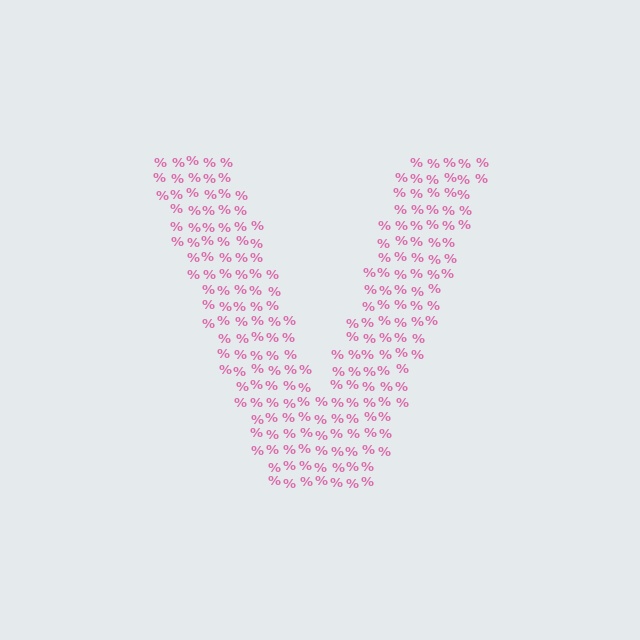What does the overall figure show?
The overall figure shows the letter V.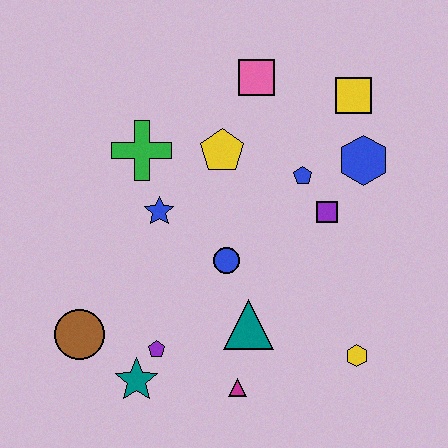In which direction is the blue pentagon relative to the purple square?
The blue pentagon is above the purple square.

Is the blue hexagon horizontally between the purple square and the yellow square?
No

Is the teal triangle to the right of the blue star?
Yes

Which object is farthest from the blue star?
The yellow hexagon is farthest from the blue star.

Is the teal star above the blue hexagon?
No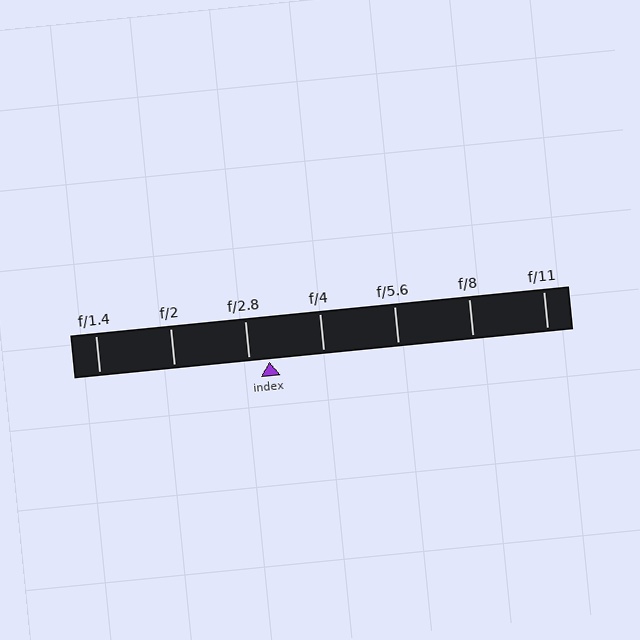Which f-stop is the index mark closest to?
The index mark is closest to f/2.8.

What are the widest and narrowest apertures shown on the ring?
The widest aperture shown is f/1.4 and the narrowest is f/11.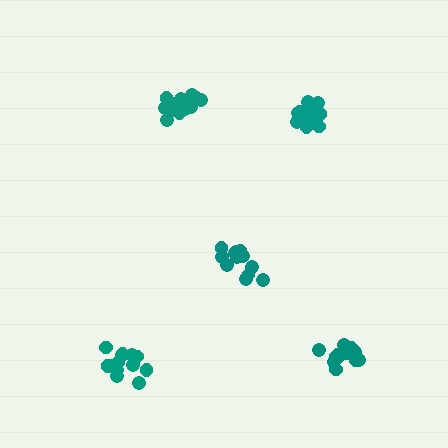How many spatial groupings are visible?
There are 5 spatial groupings.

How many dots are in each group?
Group 1: 15 dots, Group 2: 16 dots, Group 3: 13 dots, Group 4: 15 dots, Group 5: 14 dots (73 total).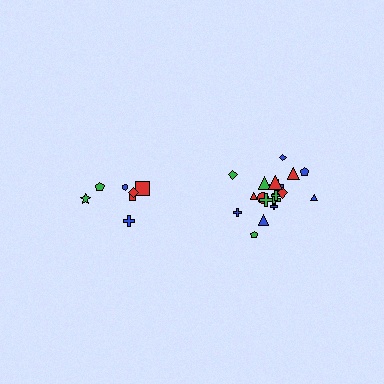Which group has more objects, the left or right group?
The right group.